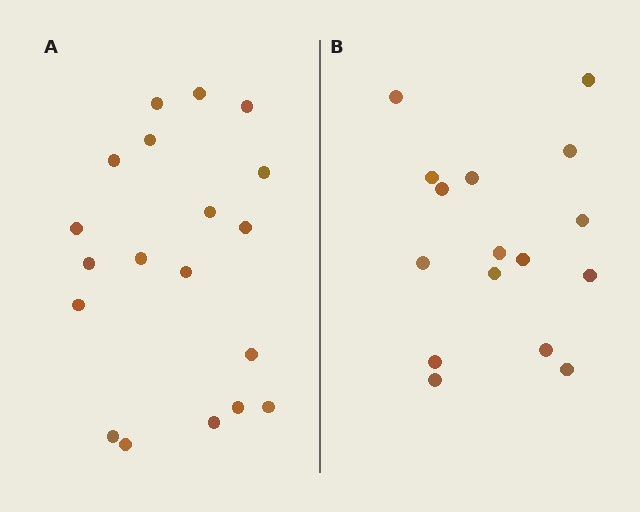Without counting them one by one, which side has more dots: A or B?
Region A (the left region) has more dots.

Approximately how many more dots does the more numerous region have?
Region A has just a few more — roughly 2 or 3 more dots than region B.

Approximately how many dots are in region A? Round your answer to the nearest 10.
About 20 dots. (The exact count is 19, which rounds to 20.)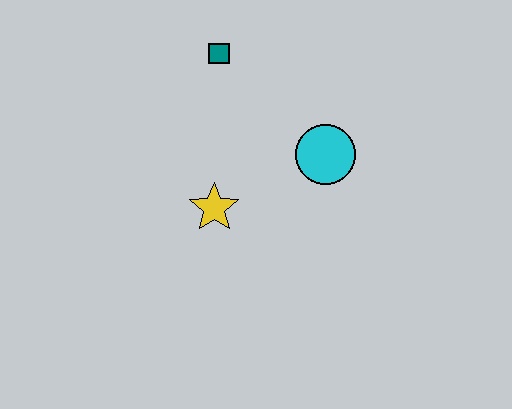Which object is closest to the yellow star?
The cyan circle is closest to the yellow star.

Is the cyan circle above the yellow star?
Yes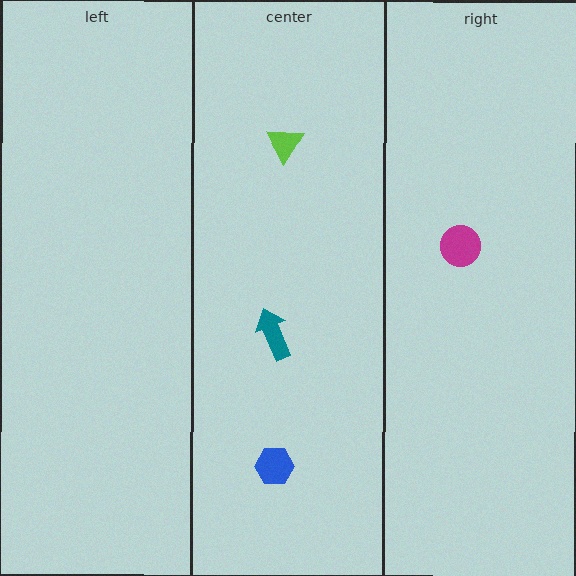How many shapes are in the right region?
1.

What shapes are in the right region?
The magenta circle.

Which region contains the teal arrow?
The center region.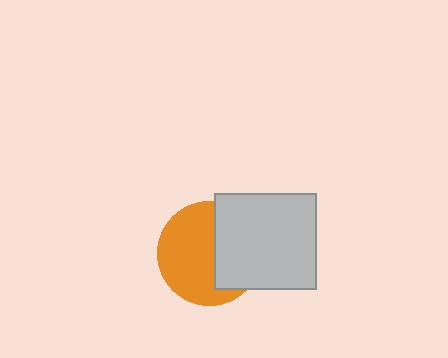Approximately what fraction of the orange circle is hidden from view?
Roughly 41% of the orange circle is hidden behind the light gray rectangle.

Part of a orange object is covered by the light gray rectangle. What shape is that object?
It is a circle.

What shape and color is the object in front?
The object in front is a light gray rectangle.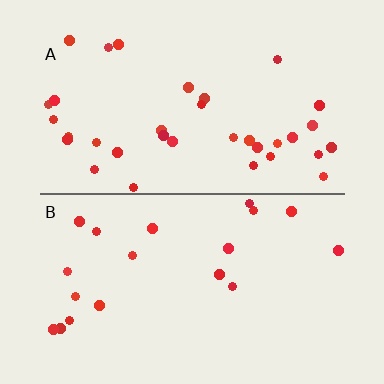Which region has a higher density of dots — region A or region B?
A (the top).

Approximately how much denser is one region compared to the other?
Approximately 1.8× — region A over region B.